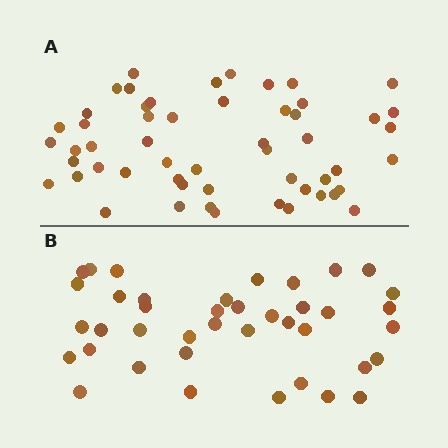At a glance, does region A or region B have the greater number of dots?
Region A (the top region) has more dots.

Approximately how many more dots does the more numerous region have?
Region A has approximately 15 more dots than region B.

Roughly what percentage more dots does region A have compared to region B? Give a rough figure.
About 35% more.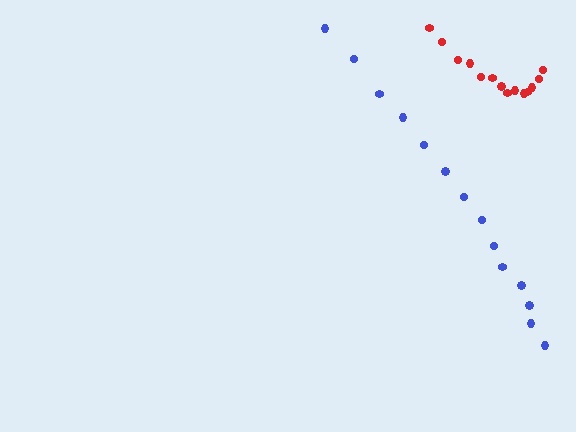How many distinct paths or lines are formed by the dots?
There are 2 distinct paths.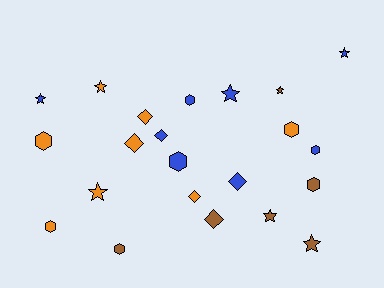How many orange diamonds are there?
There are 3 orange diamonds.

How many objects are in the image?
There are 22 objects.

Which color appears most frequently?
Blue, with 8 objects.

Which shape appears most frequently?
Hexagon, with 8 objects.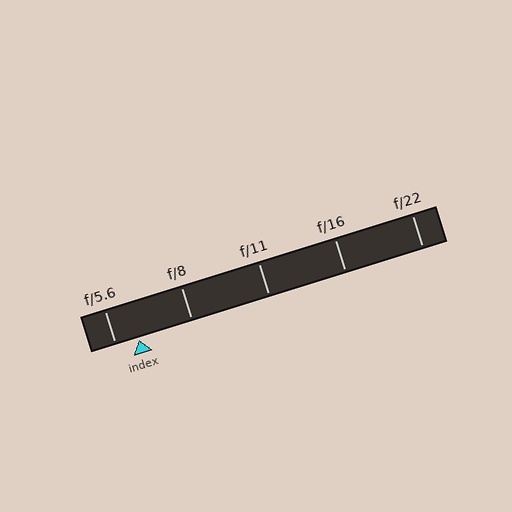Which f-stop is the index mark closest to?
The index mark is closest to f/5.6.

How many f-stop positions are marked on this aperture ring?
There are 5 f-stop positions marked.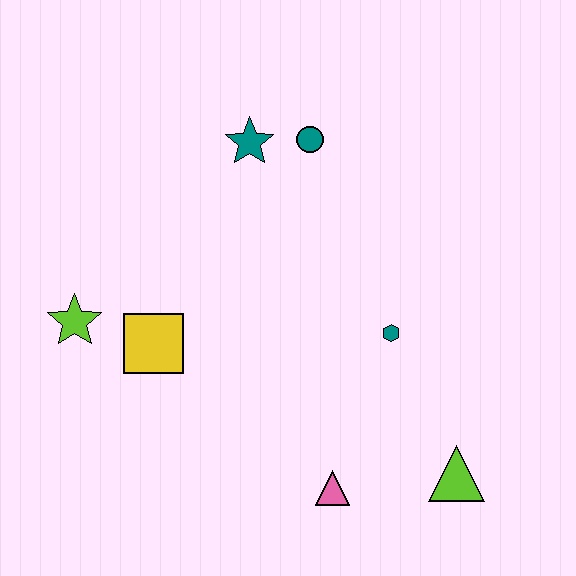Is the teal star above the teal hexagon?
Yes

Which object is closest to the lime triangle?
The pink triangle is closest to the lime triangle.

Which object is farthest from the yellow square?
The lime triangle is farthest from the yellow square.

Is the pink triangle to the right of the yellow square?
Yes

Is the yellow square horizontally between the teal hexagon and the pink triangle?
No